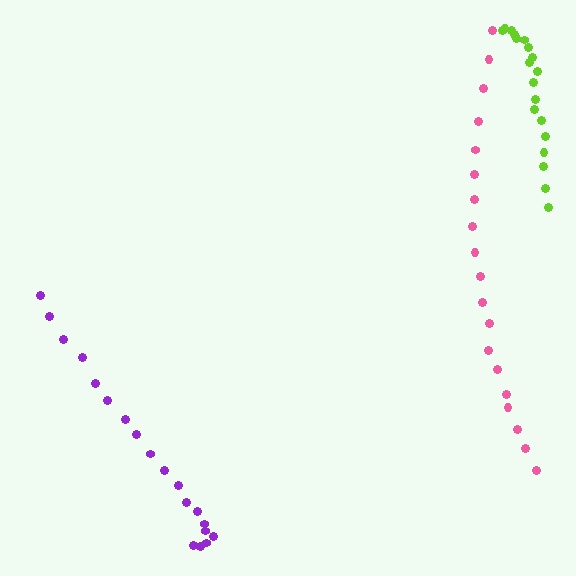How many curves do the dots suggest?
There are 3 distinct paths.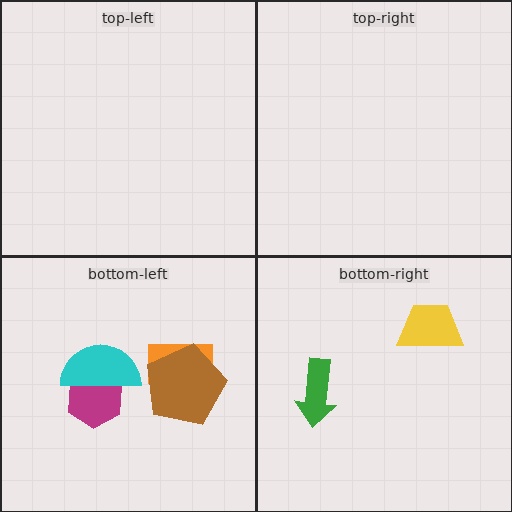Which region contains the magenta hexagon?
The bottom-left region.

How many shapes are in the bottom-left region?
4.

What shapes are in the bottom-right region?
The green arrow, the yellow trapezoid.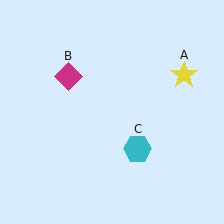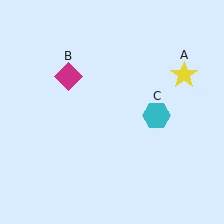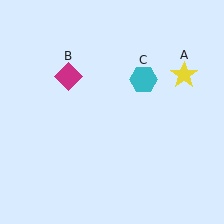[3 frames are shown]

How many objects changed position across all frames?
1 object changed position: cyan hexagon (object C).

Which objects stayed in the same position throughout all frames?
Yellow star (object A) and magenta diamond (object B) remained stationary.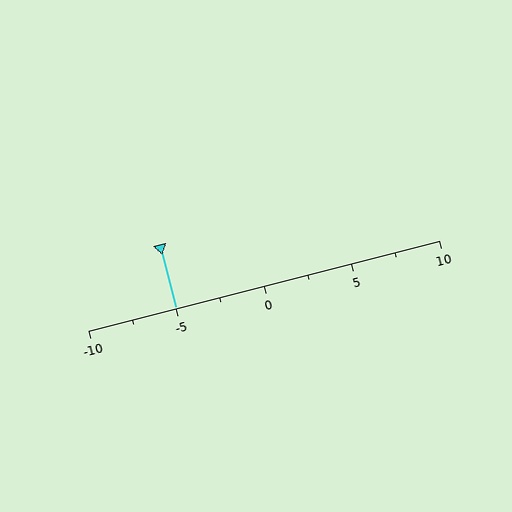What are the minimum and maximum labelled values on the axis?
The axis runs from -10 to 10.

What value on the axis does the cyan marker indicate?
The marker indicates approximately -5.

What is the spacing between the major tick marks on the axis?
The major ticks are spaced 5 apart.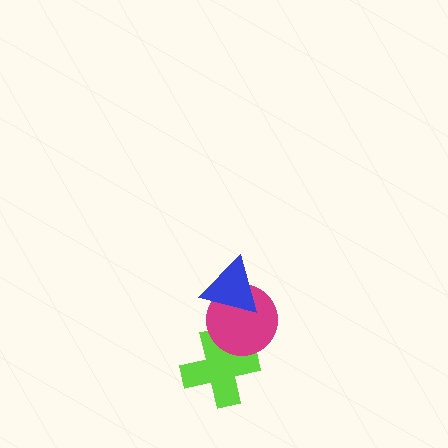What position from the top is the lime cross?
The lime cross is 3rd from the top.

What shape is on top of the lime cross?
The magenta circle is on top of the lime cross.